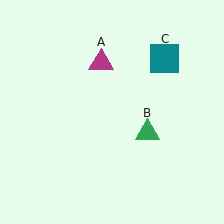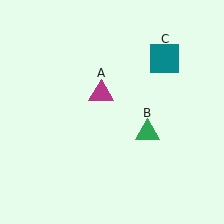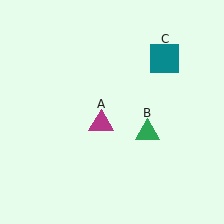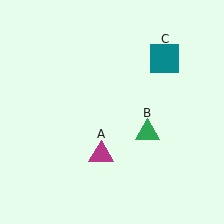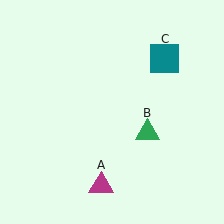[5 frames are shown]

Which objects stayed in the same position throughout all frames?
Green triangle (object B) and teal square (object C) remained stationary.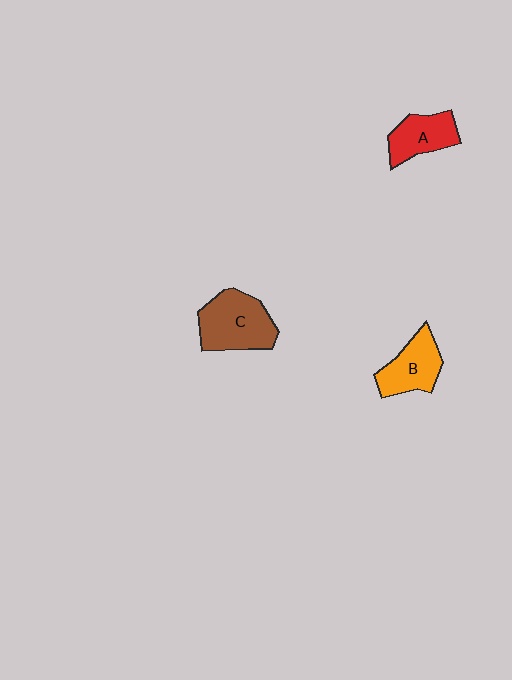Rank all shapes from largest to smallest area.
From largest to smallest: C (brown), B (orange), A (red).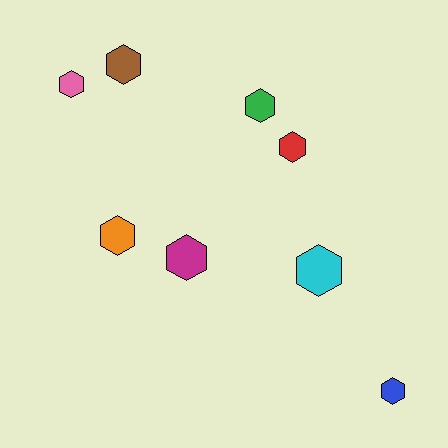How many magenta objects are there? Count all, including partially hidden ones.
There is 1 magenta object.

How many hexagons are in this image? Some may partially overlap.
There are 8 hexagons.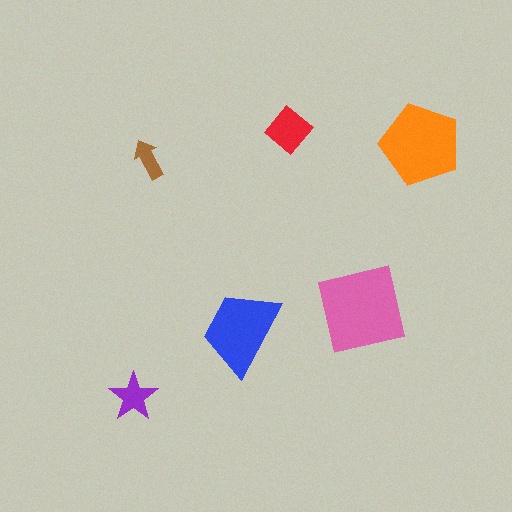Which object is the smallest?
The brown arrow.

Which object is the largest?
The pink square.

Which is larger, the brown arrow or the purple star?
The purple star.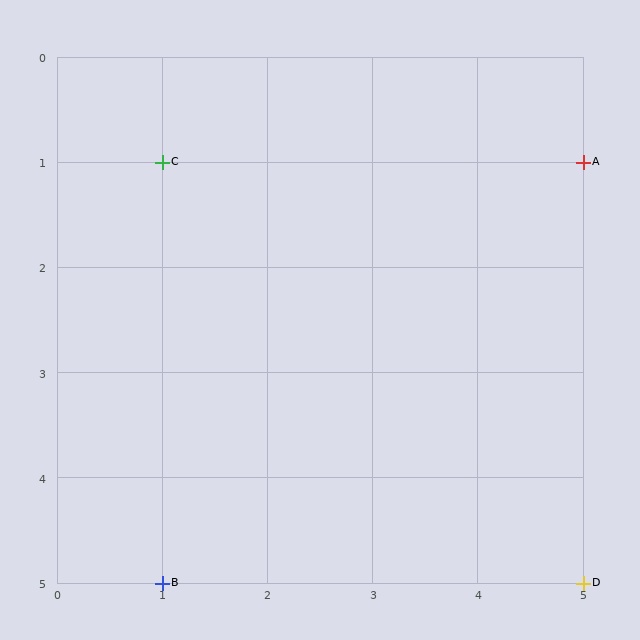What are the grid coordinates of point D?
Point D is at grid coordinates (5, 5).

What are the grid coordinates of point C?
Point C is at grid coordinates (1, 1).